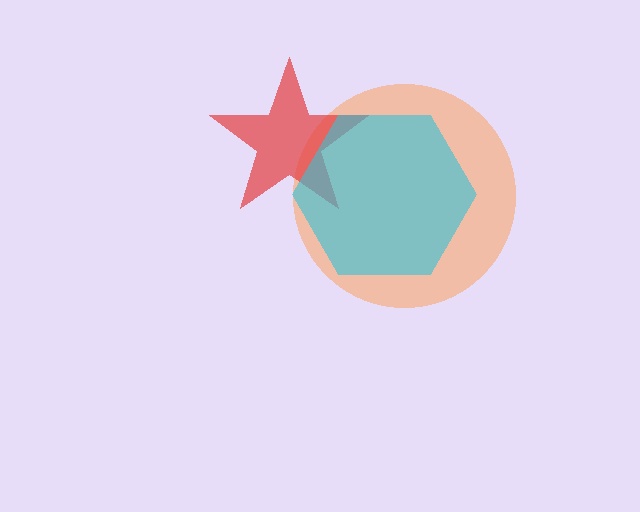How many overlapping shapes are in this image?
There are 3 overlapping shapes in the image.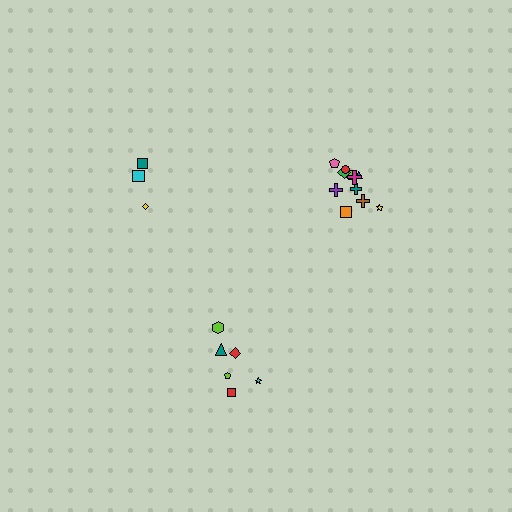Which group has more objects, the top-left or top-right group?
The top-right group.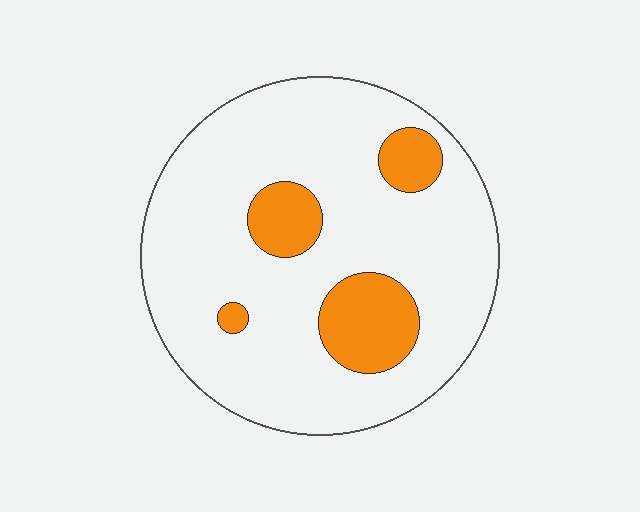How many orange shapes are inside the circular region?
4.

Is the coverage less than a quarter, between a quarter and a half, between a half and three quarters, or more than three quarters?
Less than a quarter.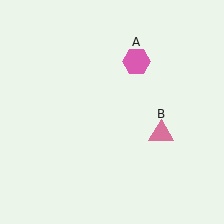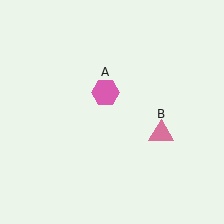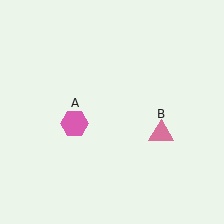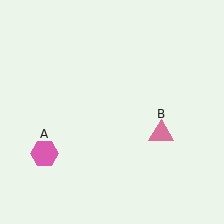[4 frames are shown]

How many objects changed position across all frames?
1 object changed position: pink hexagon (object A).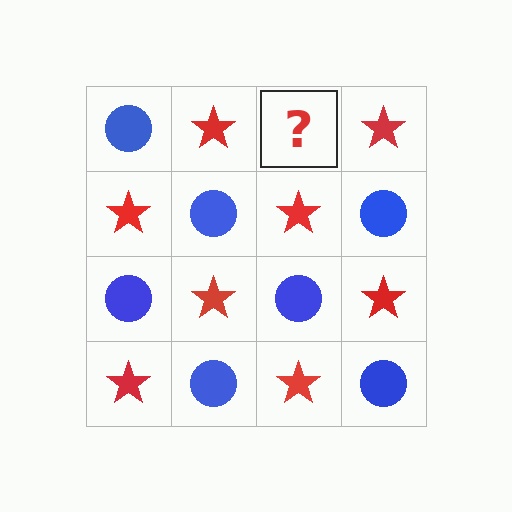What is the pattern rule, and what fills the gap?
The rule is that it alternates blue circle and red star in a checkerboard pattern. The gap should be filled with a blue circle.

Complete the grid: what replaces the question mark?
The question mark should be replaced with a blue circle.